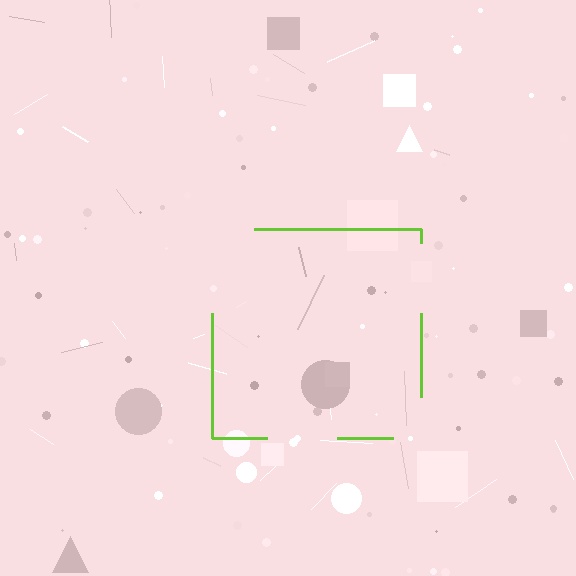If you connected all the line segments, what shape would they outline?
They would outline a square.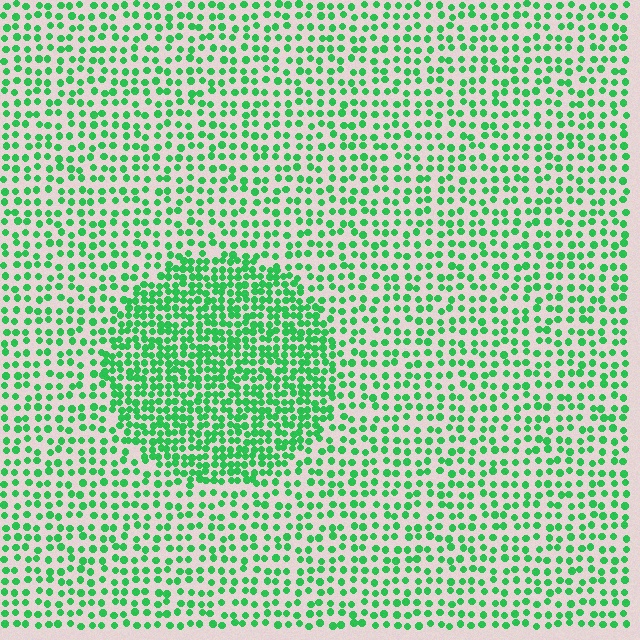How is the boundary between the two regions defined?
The boundary is defined by a change in element density (approximately 1.9x ratio). All elements are the same color, size, and shape.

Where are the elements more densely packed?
The elements are more densely packed inside the circle boundary.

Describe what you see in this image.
The image contains small green elements arranged at two different densities. A circle-shaped region is visible where the elements are more densely packed than the surrounding area.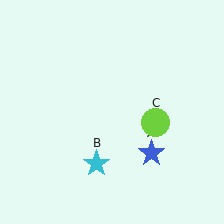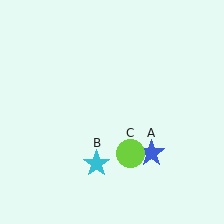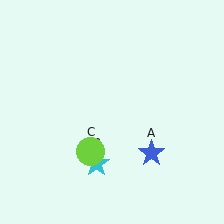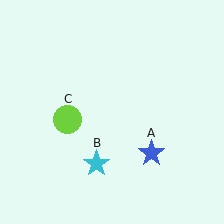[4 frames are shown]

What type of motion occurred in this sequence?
The lime circle (object C) rotated clockwise around the center of the scene.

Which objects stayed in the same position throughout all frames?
Blue star (object A) and cyan star (object B) remained stationary.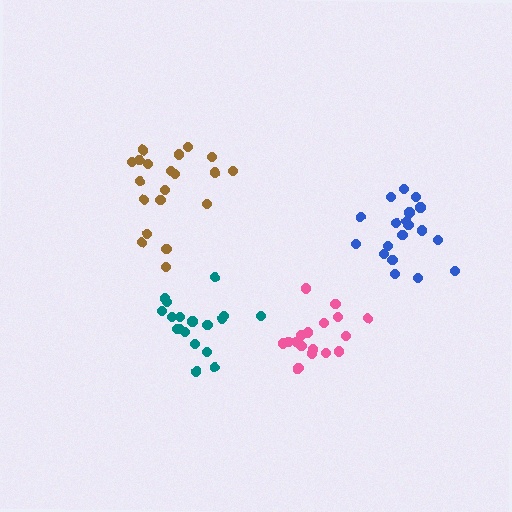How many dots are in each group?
Group 1: 18 dots, Group 2: 19 dots, Group 3: 18 dots, Group 4: 20 dots (75 total).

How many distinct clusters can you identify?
There are 4 distinct clusters.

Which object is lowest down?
The pink cluster is bottommost.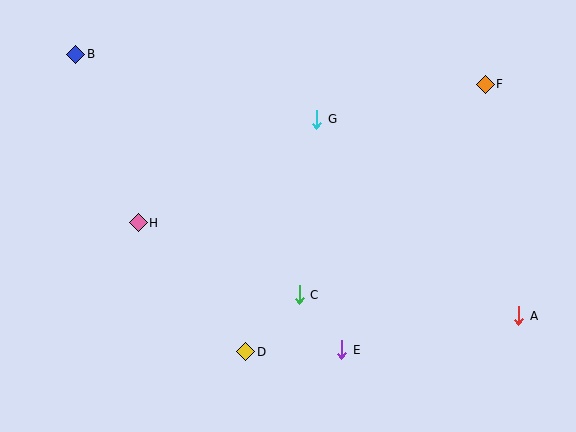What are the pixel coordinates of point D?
Point D is at (246, 352).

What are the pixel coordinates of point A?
Point A is at (519, 316).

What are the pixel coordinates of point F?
Point F is at (485, 84).